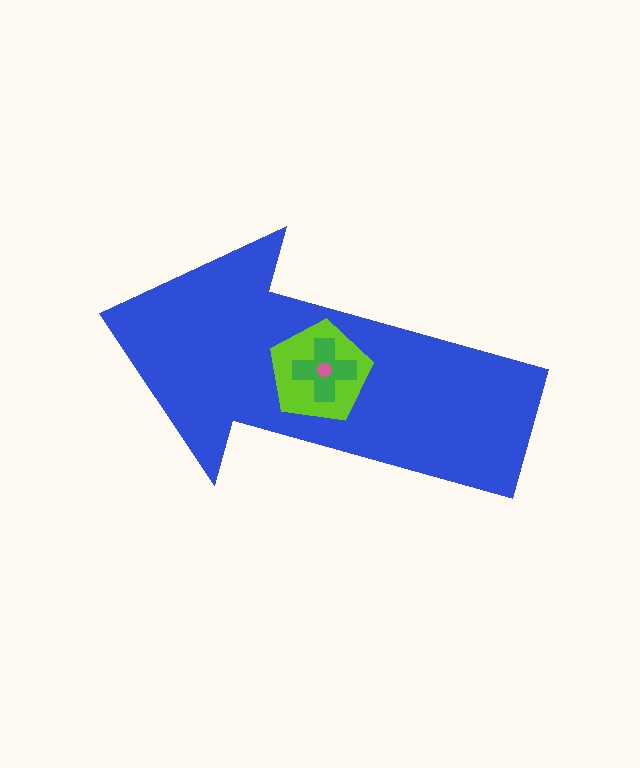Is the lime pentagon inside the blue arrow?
Yes.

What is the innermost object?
The pink circle.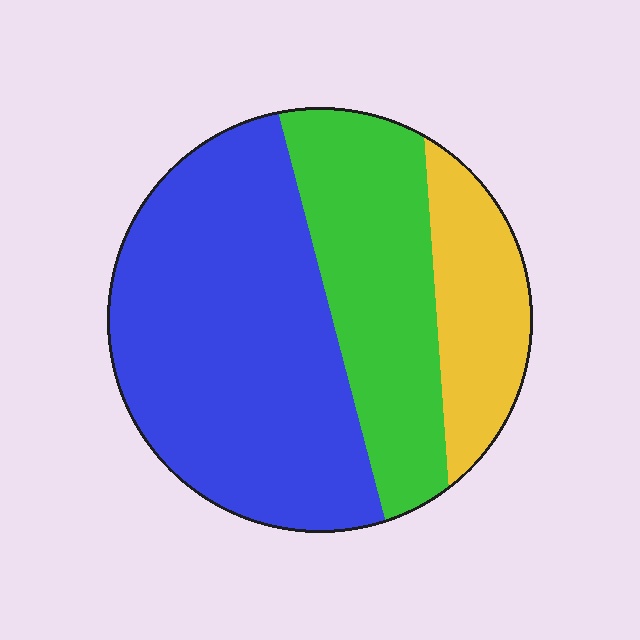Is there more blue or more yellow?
Blue.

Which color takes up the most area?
Blue, at roughly 55%.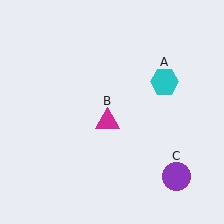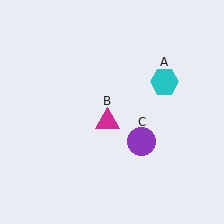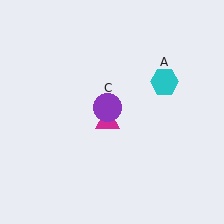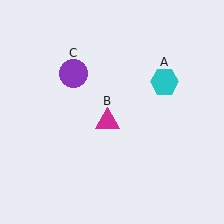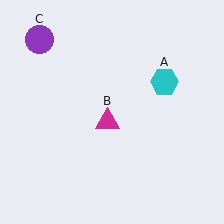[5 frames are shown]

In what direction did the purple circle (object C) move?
The purple circle (object C) moved up and to the left.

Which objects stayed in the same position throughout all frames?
Cyan hexagon (object A) and magenta triangle (object B) remained stationary.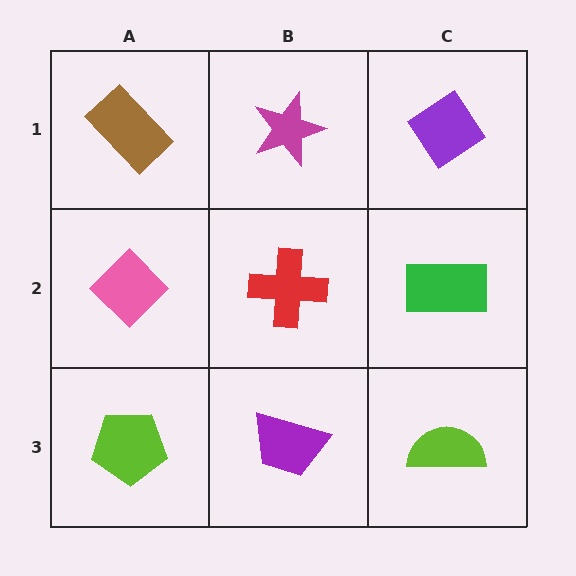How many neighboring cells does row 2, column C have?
3.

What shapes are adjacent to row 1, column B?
A red cross (row 2, column B), a brown rectangle (row 1, column A), a purple diamond (row 1, column C).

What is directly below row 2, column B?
A purple trapezoid.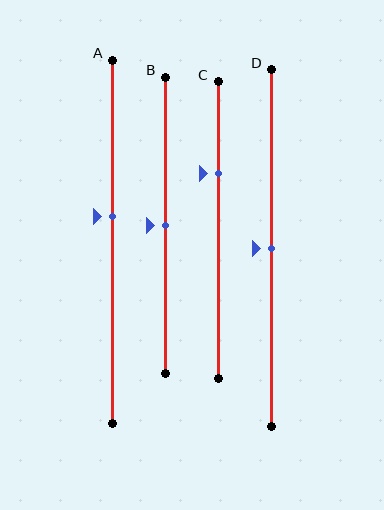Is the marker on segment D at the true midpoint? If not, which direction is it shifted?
Yes, the marker on segment D is at the true midpoint.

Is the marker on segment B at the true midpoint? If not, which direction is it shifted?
Yes, the marker on segment B is at the true midpoint.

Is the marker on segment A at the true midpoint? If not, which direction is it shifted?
No, the marker on segment A is shifted upward by about 7% of the segment length.